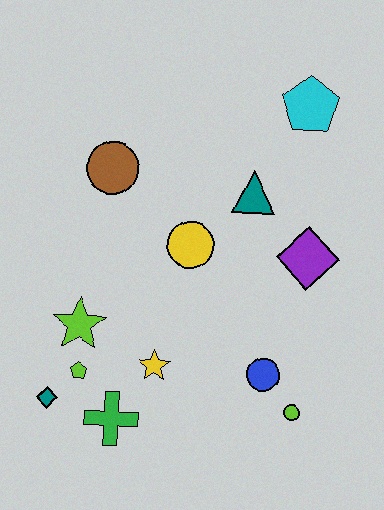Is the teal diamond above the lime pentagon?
No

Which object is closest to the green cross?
The lime pentagon is closest to the green cross.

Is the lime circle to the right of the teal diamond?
Yes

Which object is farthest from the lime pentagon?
The cyan pentagon is farthest from the lime pentagon.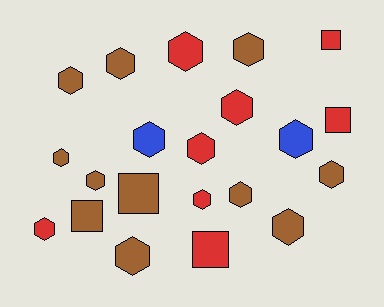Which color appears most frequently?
Brown, with 11 objects.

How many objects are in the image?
There are 21 objects.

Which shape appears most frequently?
Hexagon, with 16 objects.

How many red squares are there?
There are 3 red squares.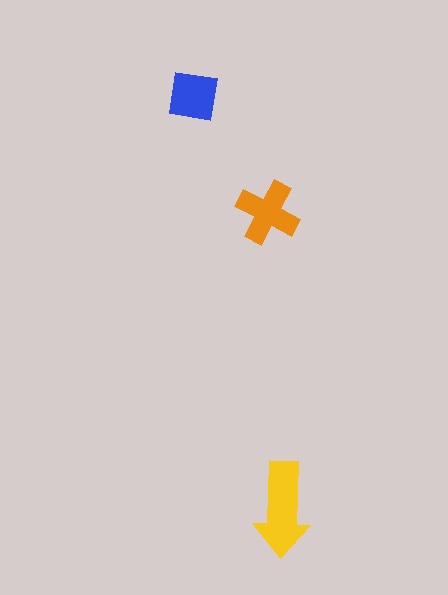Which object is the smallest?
The blue square.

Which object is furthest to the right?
The yellow arrow is rightmost.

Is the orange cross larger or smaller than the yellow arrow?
Smaller.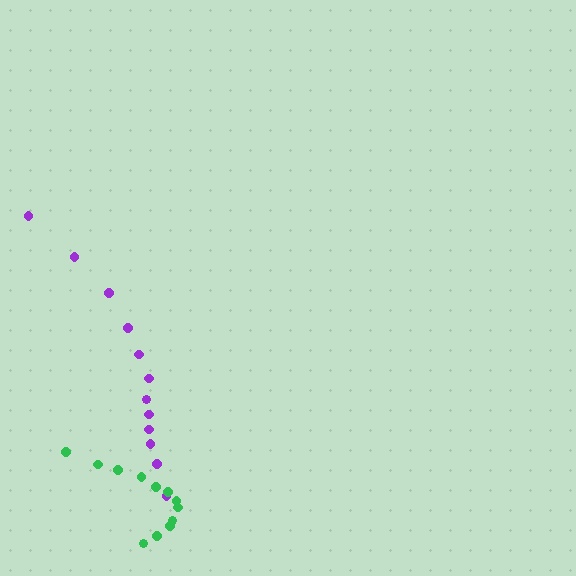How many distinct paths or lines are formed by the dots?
There are 2 distinct paths.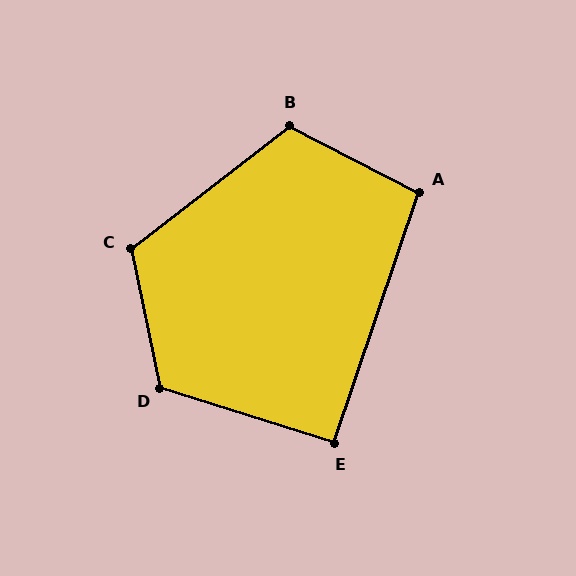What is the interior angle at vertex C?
Approximately 116 degrees (obtuse).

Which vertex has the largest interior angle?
D, at approximately 120 degrees.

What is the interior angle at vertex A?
Approximately 99 degrees (obtuse).